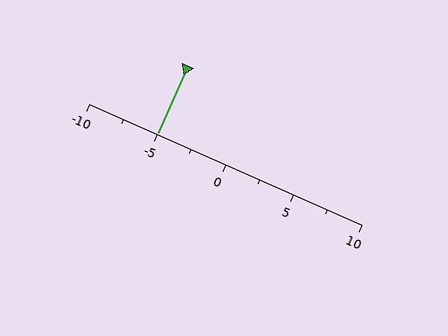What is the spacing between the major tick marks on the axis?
The major ticks are spaced 5 apart.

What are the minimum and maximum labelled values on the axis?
The axis runs from -10 to 10.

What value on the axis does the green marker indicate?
The marker indicates approximately -5.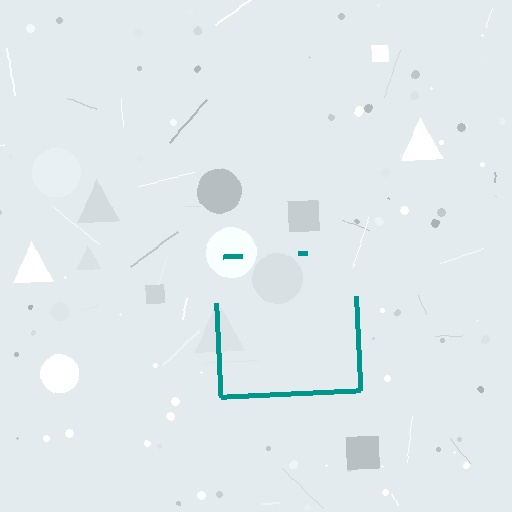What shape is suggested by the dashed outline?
The dashed outline suggests a square.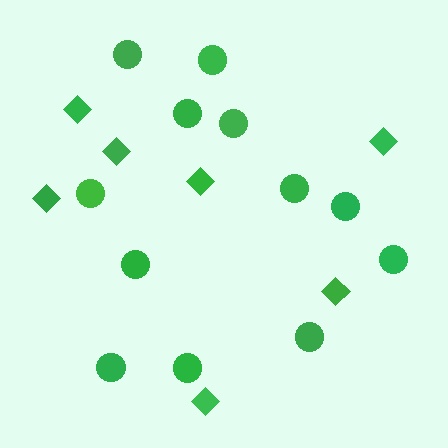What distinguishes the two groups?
There are 2 groups: one group of circles (12) and one group of diamonds (7).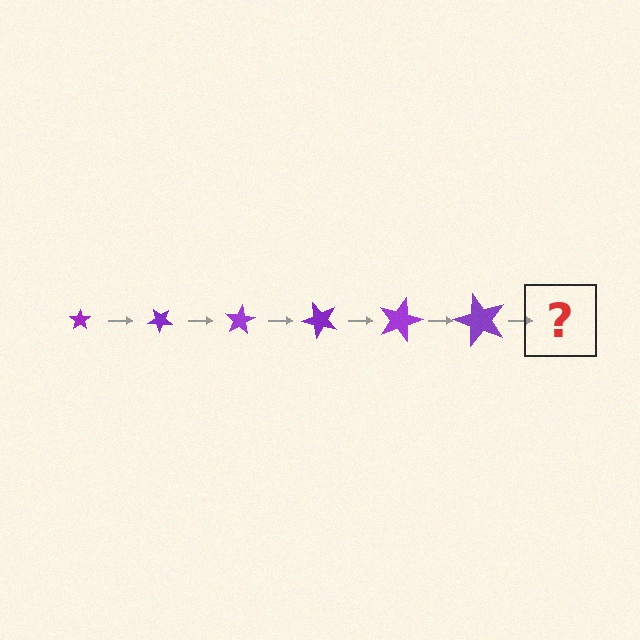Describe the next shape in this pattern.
It should be a star, larger than the previous one and rotated 240 degrees from the start.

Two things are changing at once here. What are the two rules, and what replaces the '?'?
The two rules are that the star grows larger each step and it rotates 40 degrees each step. The '?' should be a star, larger than the previous one and rotated 240 degrees from the start.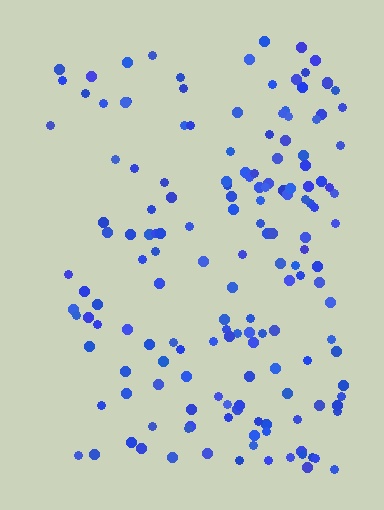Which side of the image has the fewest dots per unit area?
The left.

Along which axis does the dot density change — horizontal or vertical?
Horizontal.